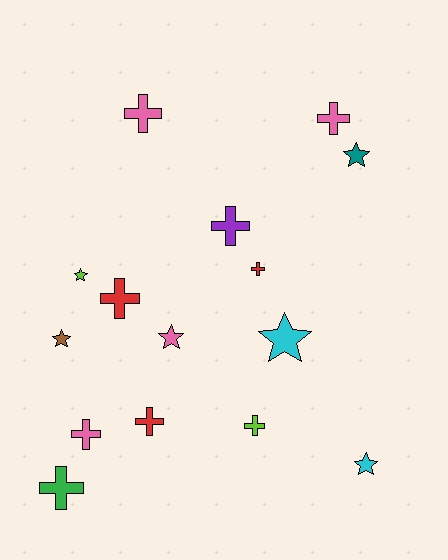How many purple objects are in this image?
There is 1 purple object.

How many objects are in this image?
There are 15 objects.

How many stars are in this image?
There are 6 stars.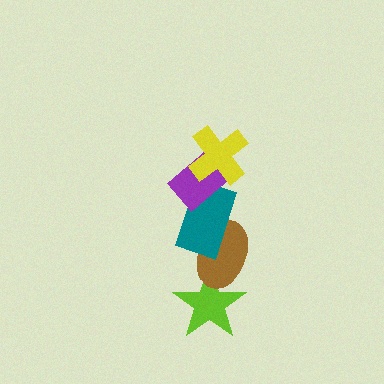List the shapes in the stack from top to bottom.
From top to bottom: the yellow cross, the purple rectangle, the teal rectangle, the brown ellipse, the lime star.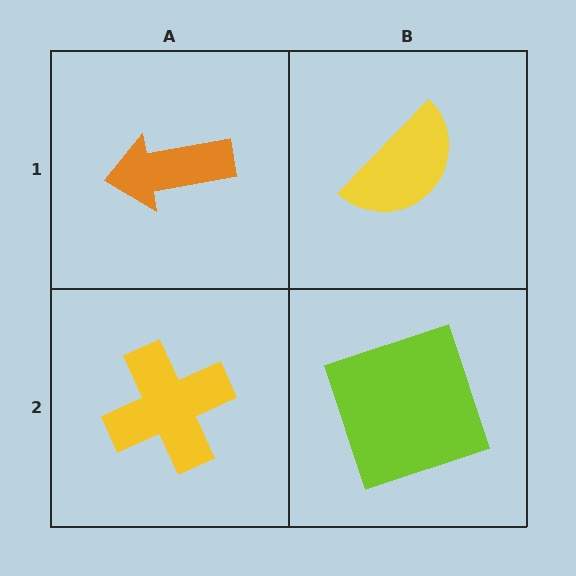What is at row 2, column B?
A lime square.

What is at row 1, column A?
An orange arrow.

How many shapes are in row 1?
2 shapes.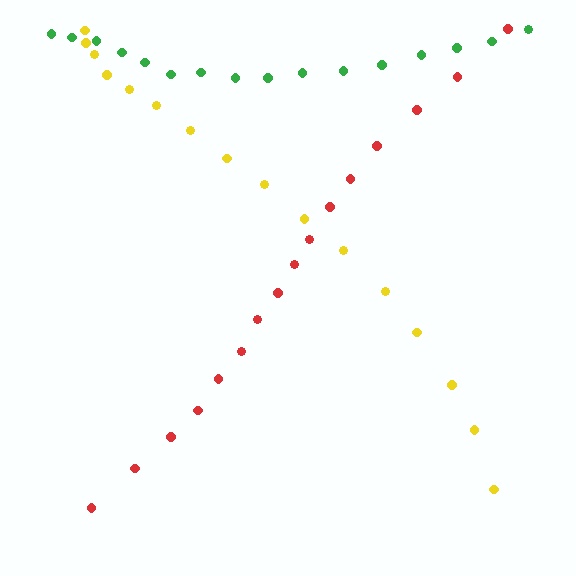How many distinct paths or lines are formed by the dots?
There are 3 distinct paths.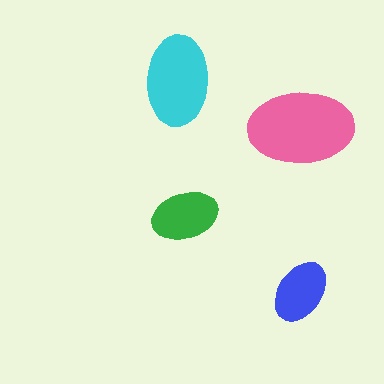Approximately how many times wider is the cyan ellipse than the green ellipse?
About 1.5 times wider.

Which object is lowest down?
The blue ellipse is bottommost.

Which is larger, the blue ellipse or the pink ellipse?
The pink one.